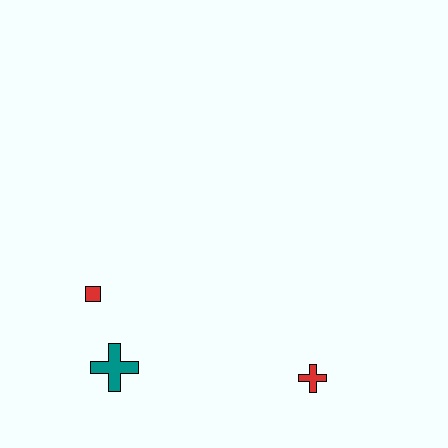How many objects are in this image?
There are 3 objects.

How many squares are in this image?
There is 1 square.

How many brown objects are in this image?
There are no brown objects.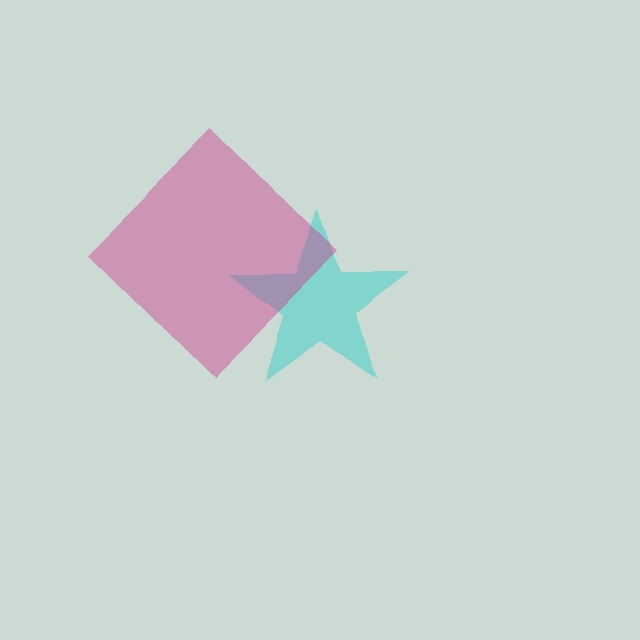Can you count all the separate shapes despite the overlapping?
Yes, there are 2 separate shapes.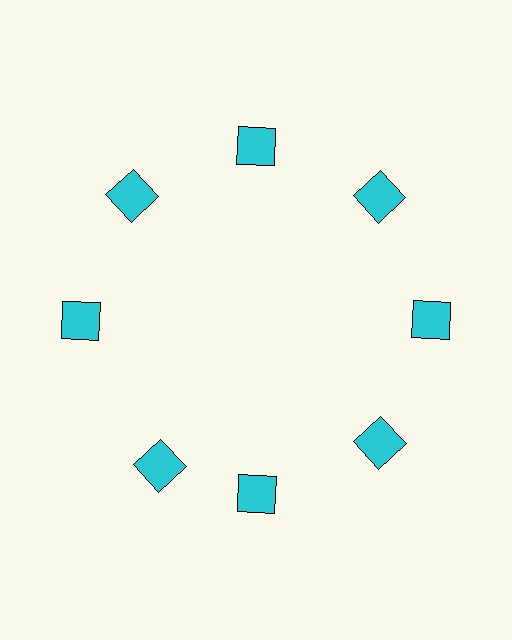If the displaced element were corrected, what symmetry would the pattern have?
It would have 8-fold rotational symmetry — the pattern would map onto itself every 45 degrees.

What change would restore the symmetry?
The symmetry would be restored by rotating it back into even spacing with its neighbors so that all 8 squares sit at equal angles and equal distance from the center.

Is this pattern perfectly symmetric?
No. The 8 cyan squares are arranged in a ring, but one element near the 8 o'clock position is rotated out of alignment along the ring, breaking the 8-fold rotational symmetry.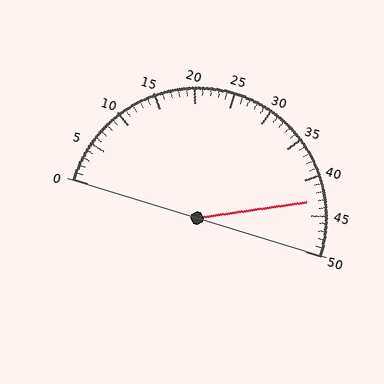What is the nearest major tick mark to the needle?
The nearest major tick mark is 45.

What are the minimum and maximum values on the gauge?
The gauge ranges from 0 to 50.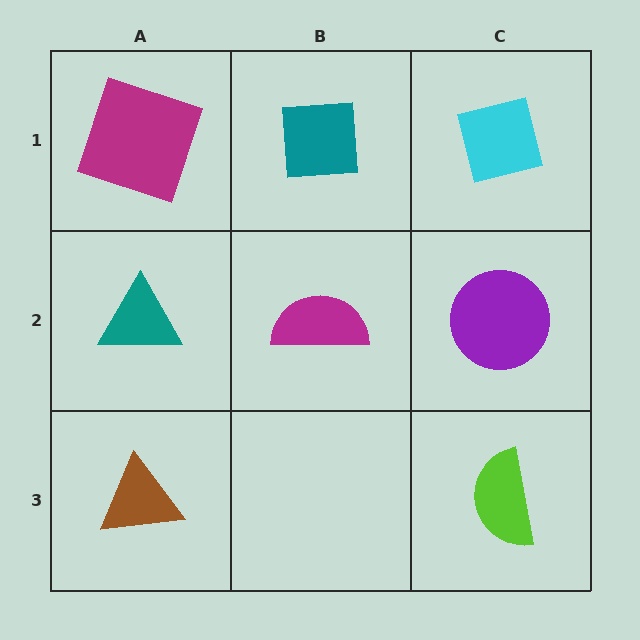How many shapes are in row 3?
2 shapes.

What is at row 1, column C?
A cyan square.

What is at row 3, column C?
A lime semicircle.